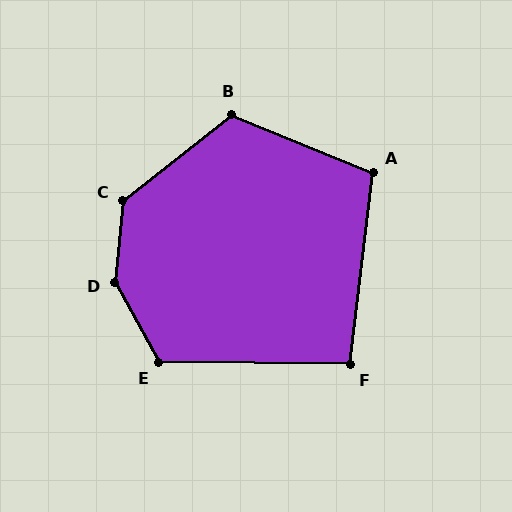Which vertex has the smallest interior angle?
F, at approximately 96 degrees.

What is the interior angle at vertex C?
Approximately 135 degrees (obtuse).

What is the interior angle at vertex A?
Approximately 106 degrees (obtuse).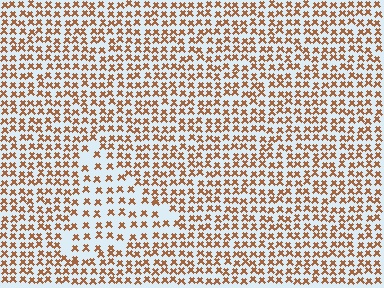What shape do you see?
I see a triangle.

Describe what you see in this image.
The image contains small brown elements arranged at two different densities. A triangle-shaped region is visible where the elements are less densely packed than the surrounding area.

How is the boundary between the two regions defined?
The boundary is defined by a change in element density (approximately 1.7x ratio). All elements are the same color, size, and shape.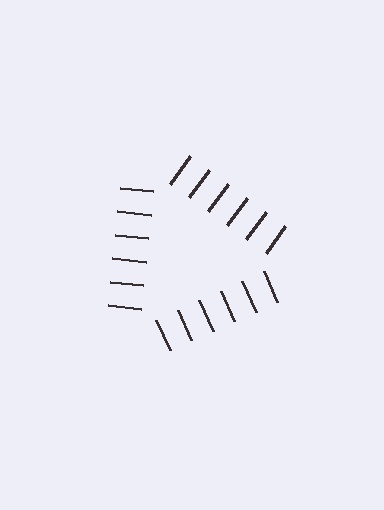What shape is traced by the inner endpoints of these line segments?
An illusory triangle — the line segments terminate on its edges but no continuous stroke is drawn.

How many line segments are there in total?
18 — 6 along each of the 3 edges.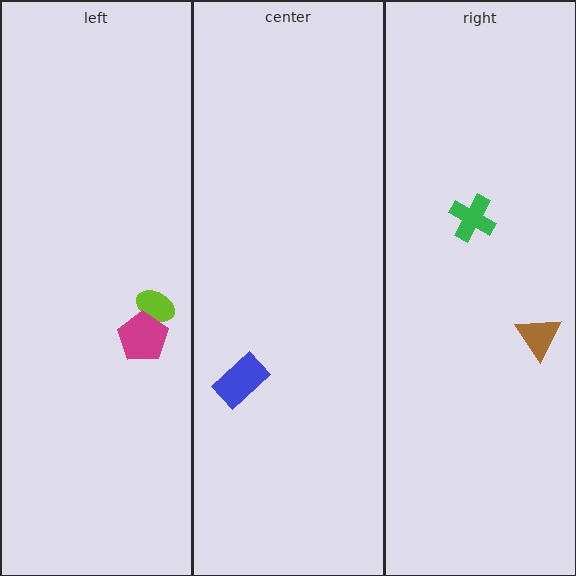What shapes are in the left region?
The lime ellipse, the magenta pentagon.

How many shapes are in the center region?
1.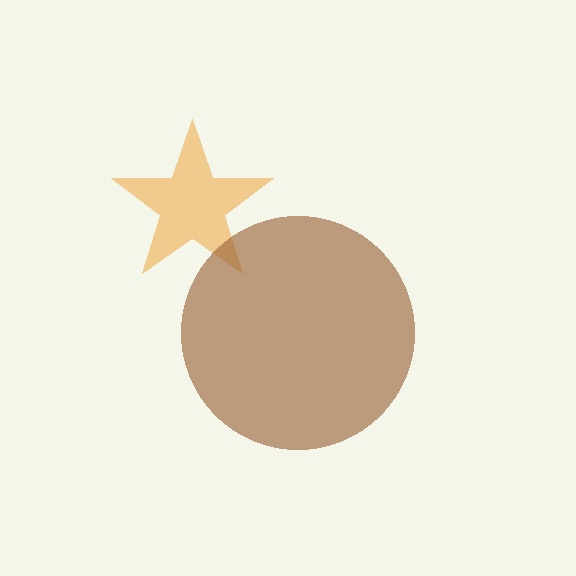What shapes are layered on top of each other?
The layered shapes are: an orange star, a brown circle.